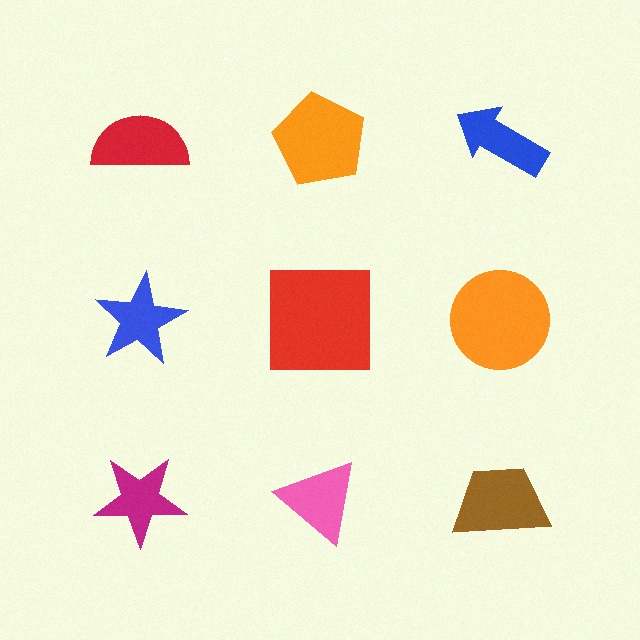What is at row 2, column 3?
An orange circle.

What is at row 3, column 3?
A brown trapezoid.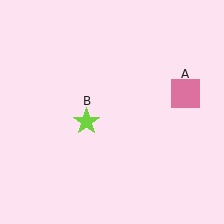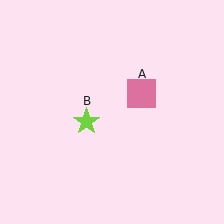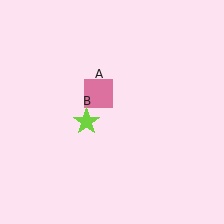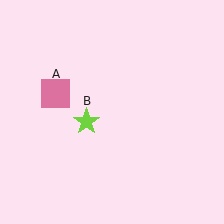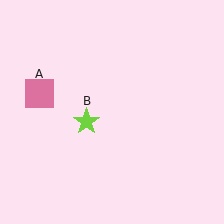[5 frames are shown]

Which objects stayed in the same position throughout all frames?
Lime star (object B) remained stationary.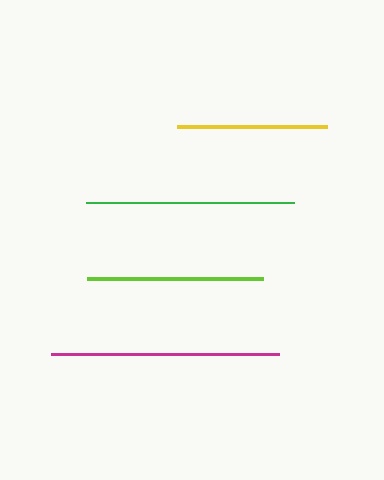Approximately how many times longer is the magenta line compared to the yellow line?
The magenta line is approximately 1.5 times the length of the yellow line.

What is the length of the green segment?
The green segment is approximately 208 pixels long.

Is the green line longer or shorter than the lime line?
The green line is longer than the lime line.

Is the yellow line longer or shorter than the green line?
The green line is longer than the yellow line.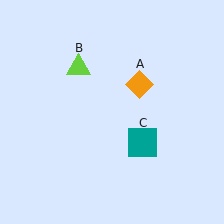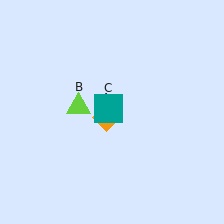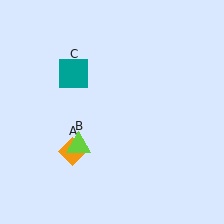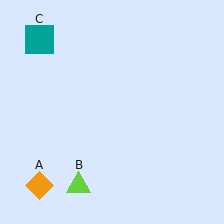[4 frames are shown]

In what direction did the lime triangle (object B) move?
The lime triangle (object B) moved down.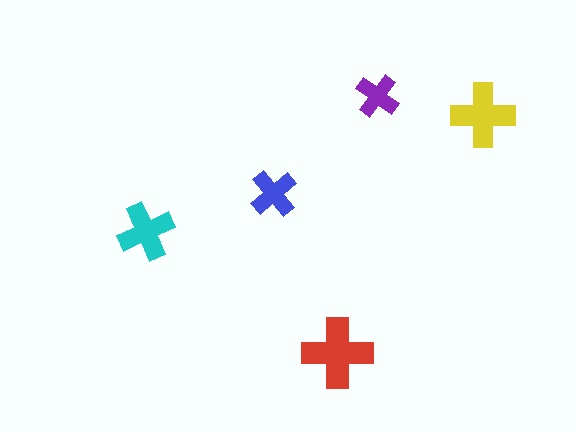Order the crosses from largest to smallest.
the red one, the yellow one, the cyan one, the blue one, the purple one.